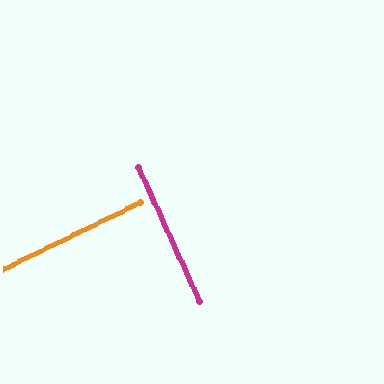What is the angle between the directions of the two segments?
Approximately 89 degrees.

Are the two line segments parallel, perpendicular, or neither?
Perpendicular — they meet at approximately 89°.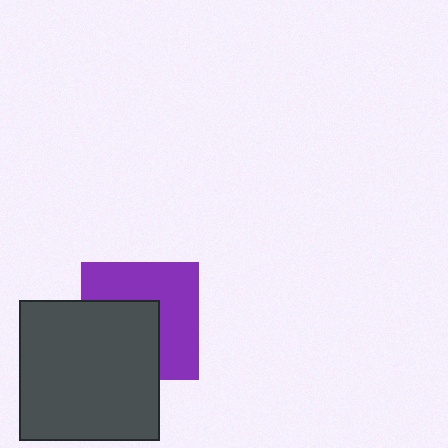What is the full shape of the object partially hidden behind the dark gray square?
The partially hidden object is a purple square.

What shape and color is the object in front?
The object in front is a dark gray square.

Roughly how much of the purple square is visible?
About half of it is visible (roughly 55%).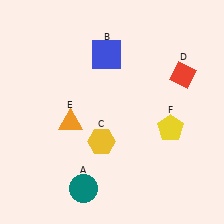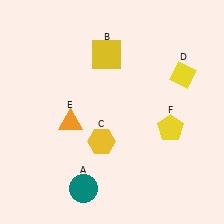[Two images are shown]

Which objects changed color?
B changed from blue to yellow. D changed from red to yellow.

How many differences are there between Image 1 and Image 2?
There are 2 differences between the two images.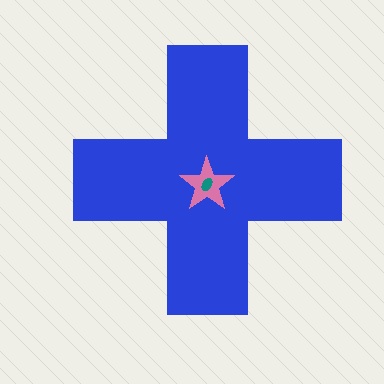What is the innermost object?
The teal ellipse.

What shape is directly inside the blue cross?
The pink star.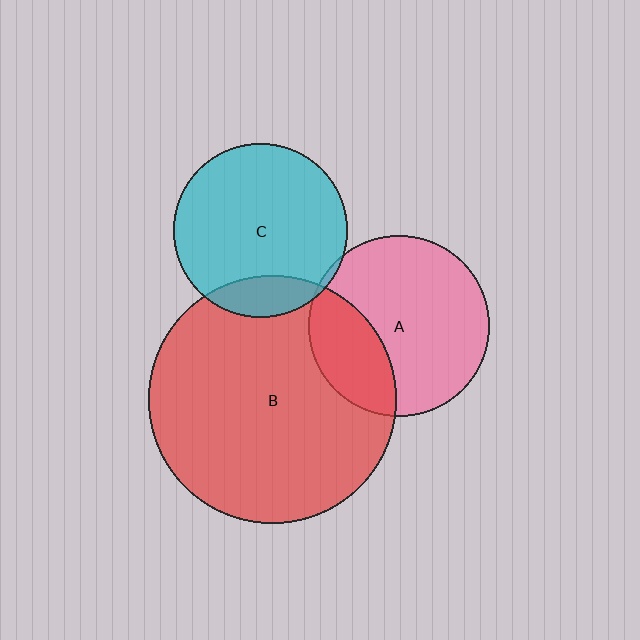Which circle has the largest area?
Circle B (red).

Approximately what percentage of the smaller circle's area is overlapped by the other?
Approximately 15%.